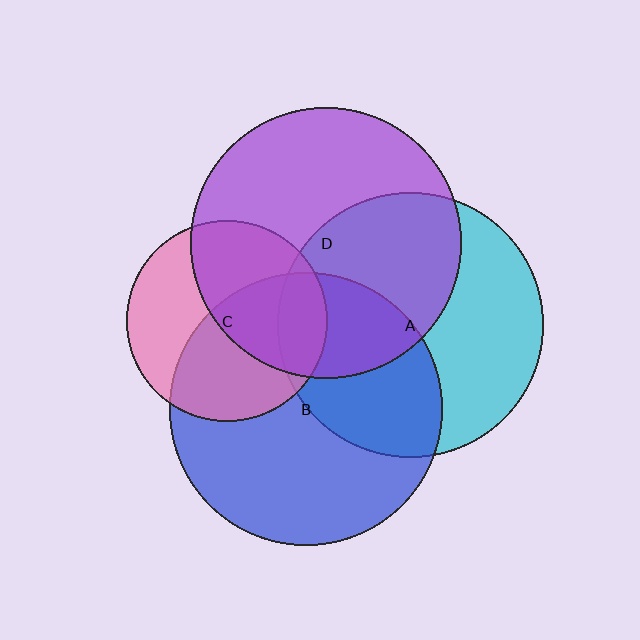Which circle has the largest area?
Circle B (blue).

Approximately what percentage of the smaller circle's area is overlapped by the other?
Approximately 50%.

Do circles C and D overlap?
Yes.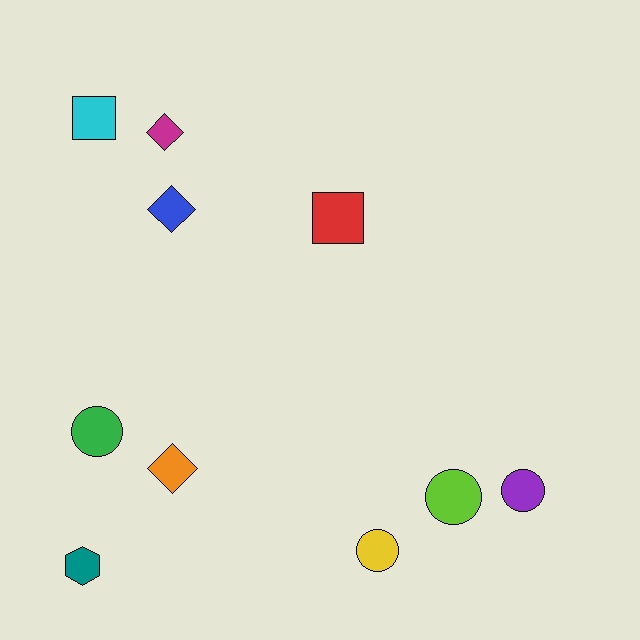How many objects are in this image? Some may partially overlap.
There are 10 objects.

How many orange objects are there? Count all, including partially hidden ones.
There is 1 orange object.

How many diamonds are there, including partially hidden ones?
There are 3 diamonds.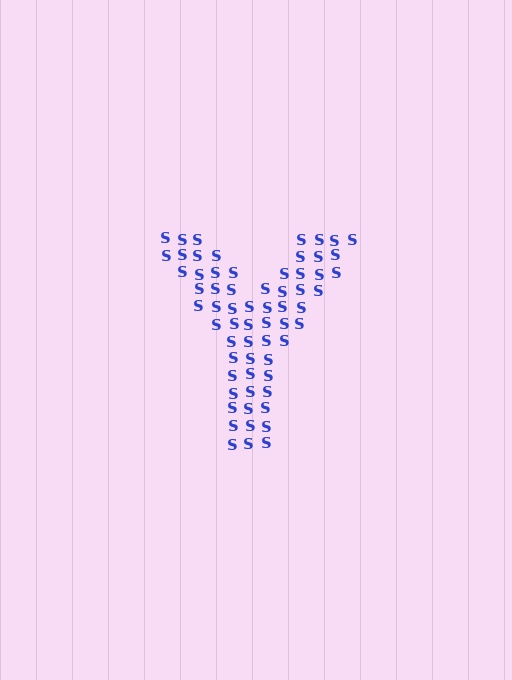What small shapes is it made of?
It is made of small letter S's.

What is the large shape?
The large shape is the letter Y.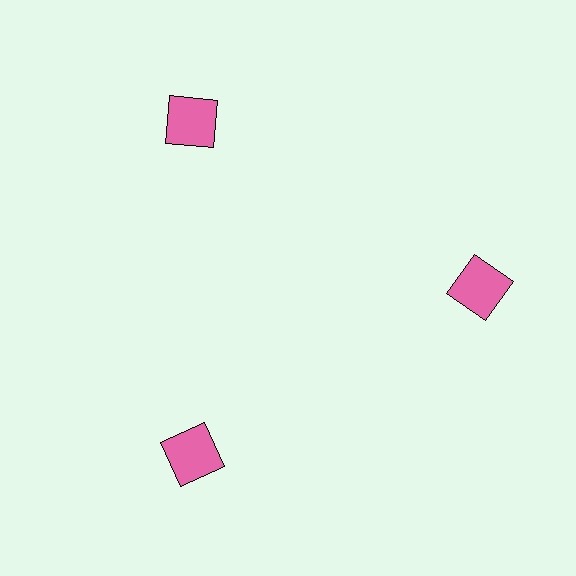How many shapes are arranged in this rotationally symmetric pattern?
There are 3 shapes, arranged in 3 groups of 1.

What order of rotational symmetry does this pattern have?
This pattern has 3-fold rotational symmetry.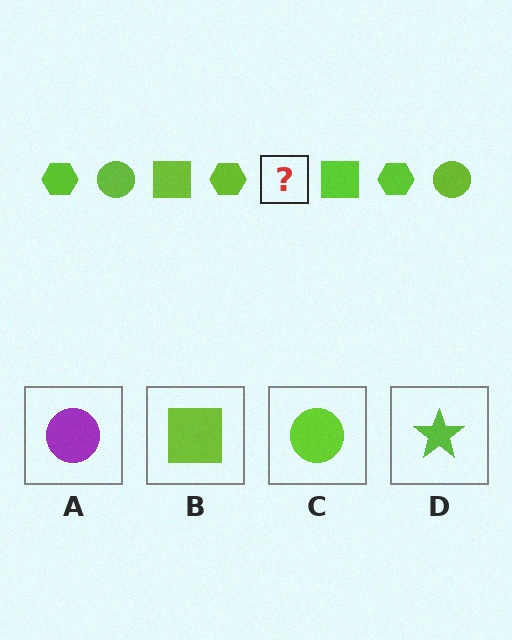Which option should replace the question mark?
Option C.